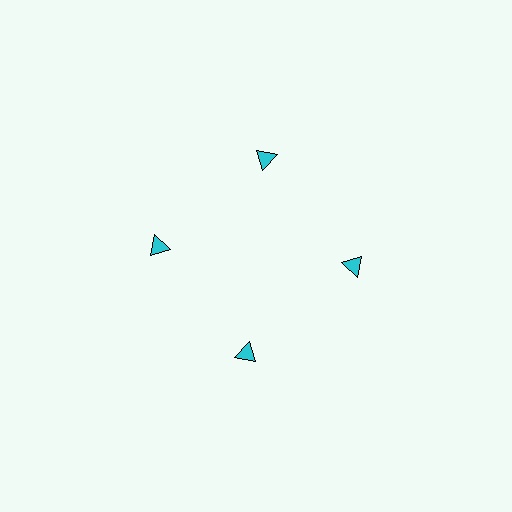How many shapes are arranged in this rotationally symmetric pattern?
There are 4 shapes, arranged in 4 groups of 1.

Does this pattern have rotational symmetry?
Yes, this pattern has 4-fold rotational symmetry. It looks the same after rotating 90 degrees around the center.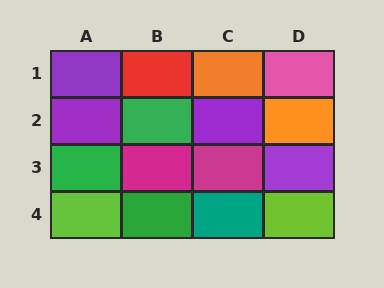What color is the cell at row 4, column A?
Lime.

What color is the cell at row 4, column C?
Teal.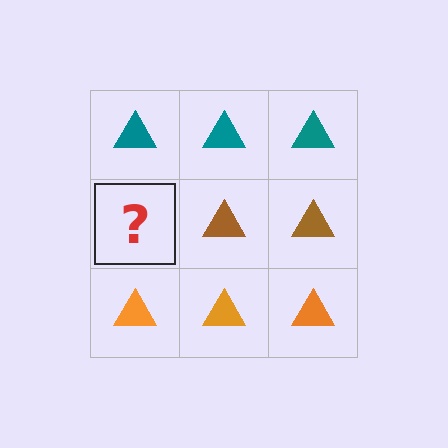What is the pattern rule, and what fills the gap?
The rule is that each row has a consistent color. The gap should be filled with a brown triangle.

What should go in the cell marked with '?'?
The missing cell should contain a brown triangle.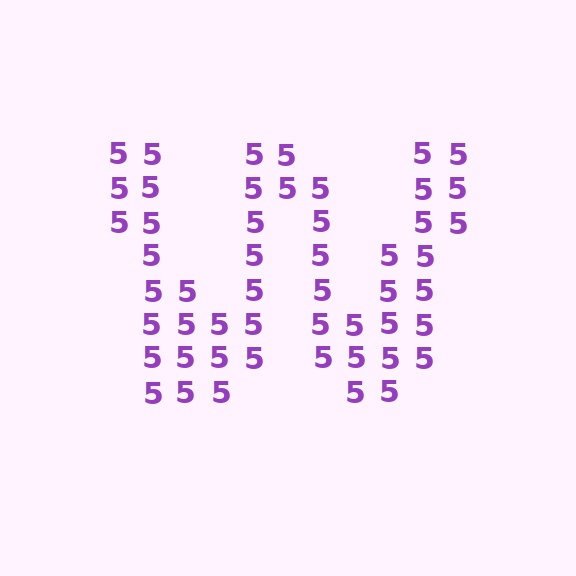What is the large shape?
The large shape is the letter W.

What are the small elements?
The small elements are digit 5's.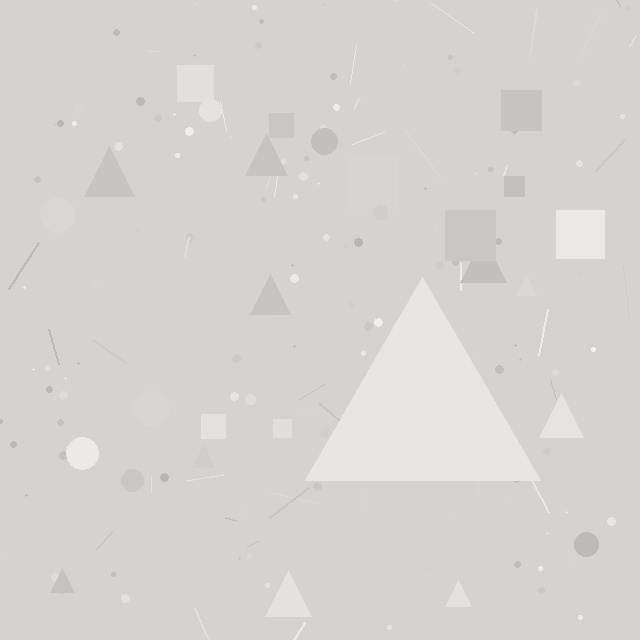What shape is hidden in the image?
A triangle is hidden in the image.